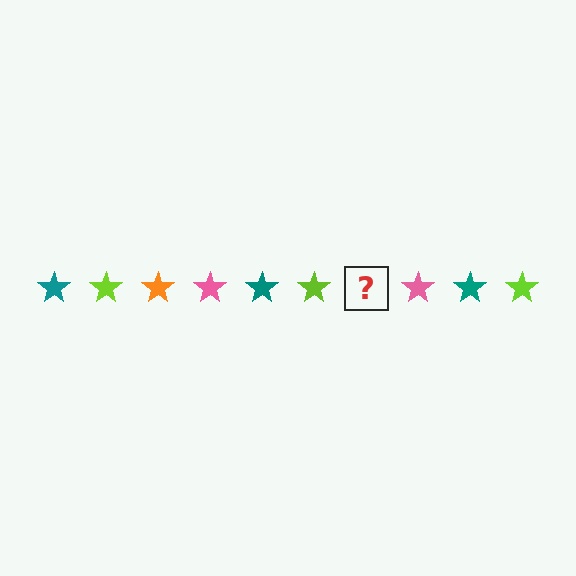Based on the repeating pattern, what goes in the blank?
The blank should be an orange star.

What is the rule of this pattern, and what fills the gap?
The rule is that the pattern cycles through teal, lime, orange, pink stars. The gap should be filled with an orange star.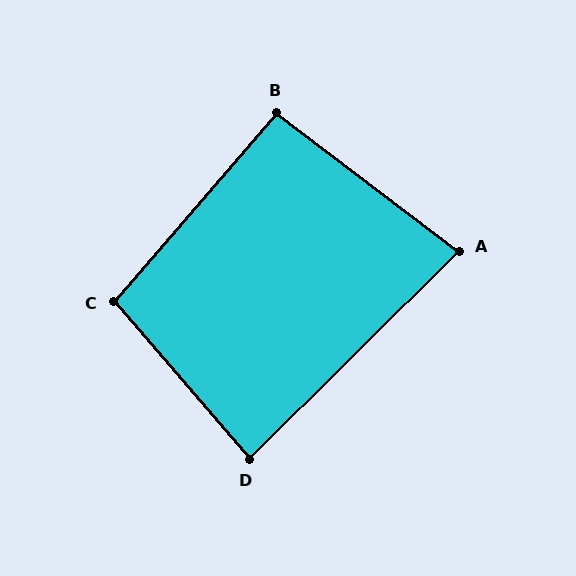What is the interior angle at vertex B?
Approximately 94 degrees (approximately right).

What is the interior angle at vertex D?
Approximately 86 degrees (approximately right).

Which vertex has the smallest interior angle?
A, at approximately 82 degrees.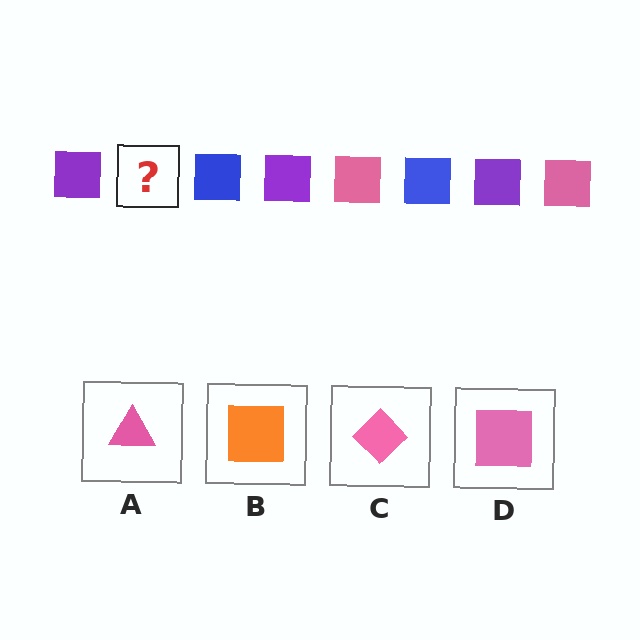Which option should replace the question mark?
Option D.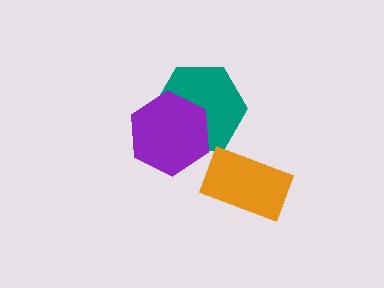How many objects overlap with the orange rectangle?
0 objects overlap with the orange rectangle.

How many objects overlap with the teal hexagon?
1 object overlaps with the teal hexagon.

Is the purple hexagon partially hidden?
No, no other shape covers it.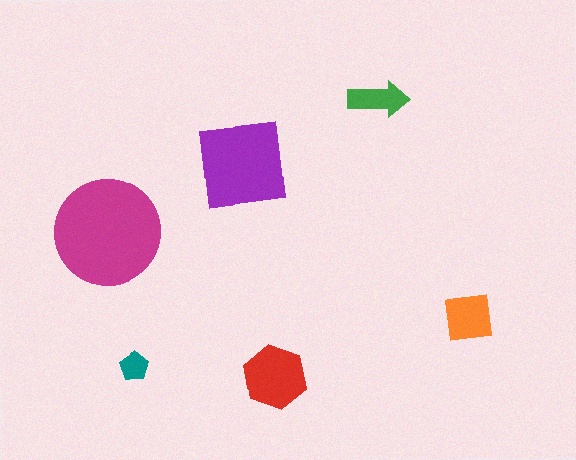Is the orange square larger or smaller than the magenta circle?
Smaller.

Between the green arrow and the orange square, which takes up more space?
The orange square.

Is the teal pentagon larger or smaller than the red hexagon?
Smaller.